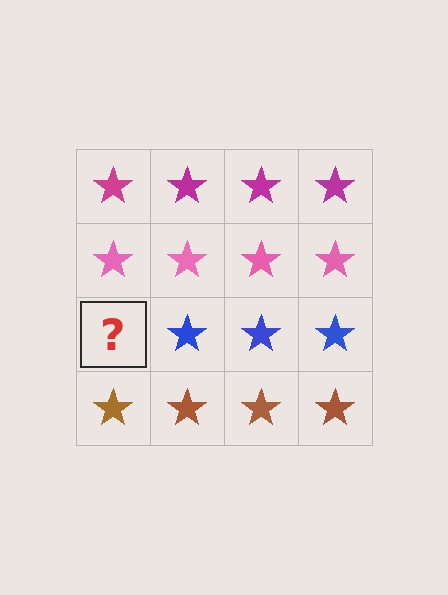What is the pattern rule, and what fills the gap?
The rule is that each row has a consistent color. The gap should be filled with a blue star.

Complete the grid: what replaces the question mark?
The question mark should be replaced with a blue star.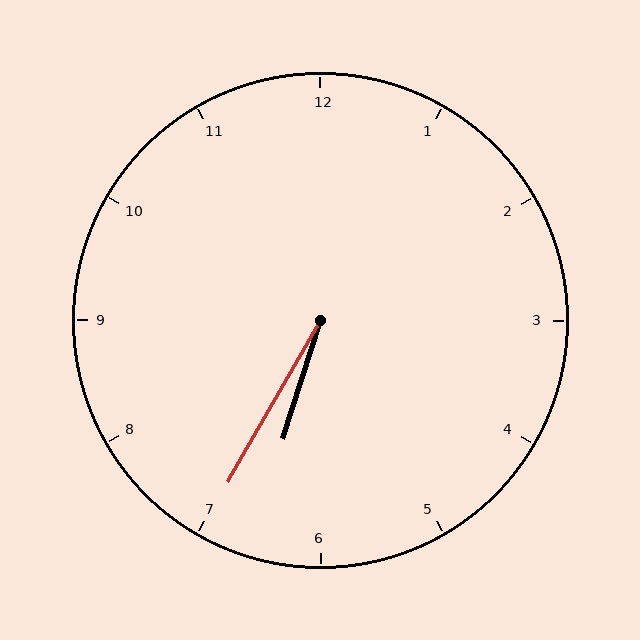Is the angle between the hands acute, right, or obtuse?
It is acute.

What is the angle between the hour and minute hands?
Approximately 12 degrees.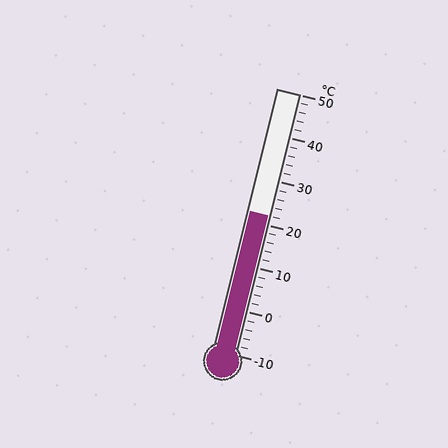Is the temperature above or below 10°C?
The temperature is above 10°C.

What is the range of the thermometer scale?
The thermometer scale ranges from -10°C to 50°C.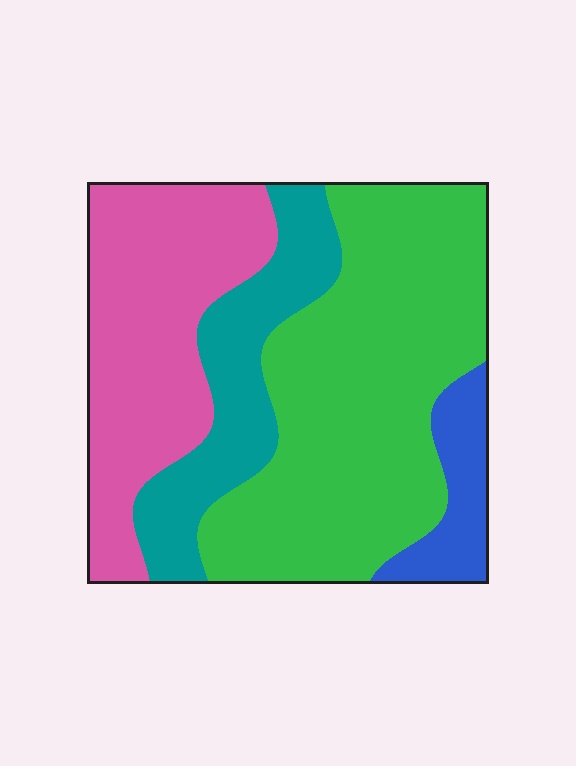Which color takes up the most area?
Green, at roughly 45%.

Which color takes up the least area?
Blue, at roughly 10%.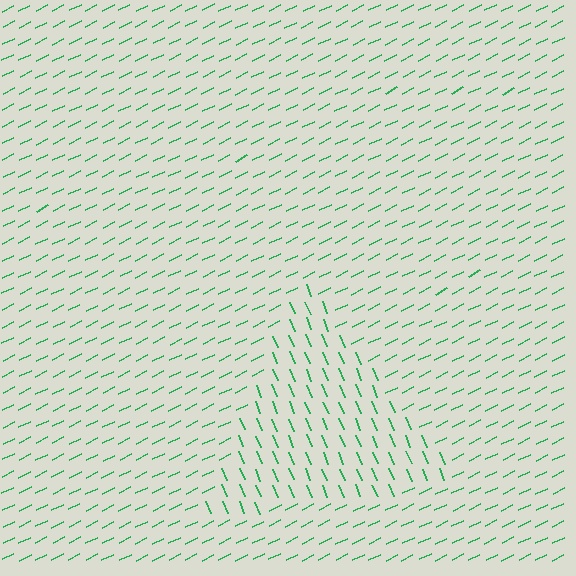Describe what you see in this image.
The image is filled with small green line segments. A triangle region in the image has lines oriented differently from the surrounding lines, creating a visible texture boundary.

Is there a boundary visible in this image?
Yes, there is a texture boundary formed by a change in line orientation.